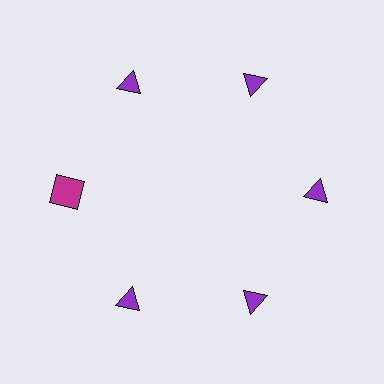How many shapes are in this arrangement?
There are 6 shapes arranged in a ring pattern.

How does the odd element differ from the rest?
It differs in both color (magenta instead of purple) and shape (square instead of triangle).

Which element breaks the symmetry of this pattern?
The magenta square at roughly the 9 o'clock position breaks the symmetry. All other shapes are purple triangles.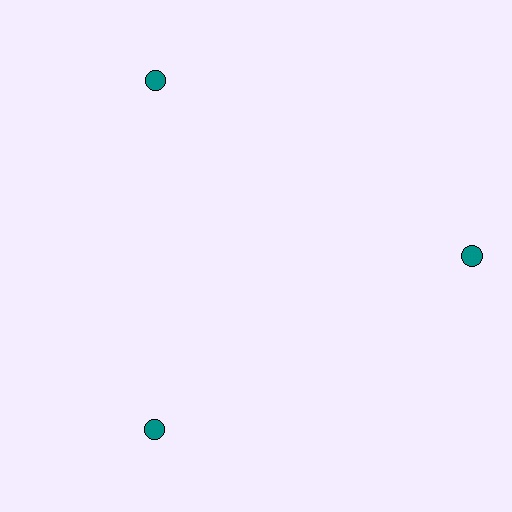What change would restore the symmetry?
The symmetry would be restored by moving it inward, back onto the ring so that all 3 circles sit at equal angles and equal distance from the center.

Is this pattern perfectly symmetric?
No. The 3 teal circles are arranged in a ring, but one element near the 3 o'clock position is pushed outward from the center, breaking the 3-fold rotational symmetry.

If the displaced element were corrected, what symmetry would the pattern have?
It would have 3-fold rotational symmetry — the pattern would map onto itself every 120 degrees.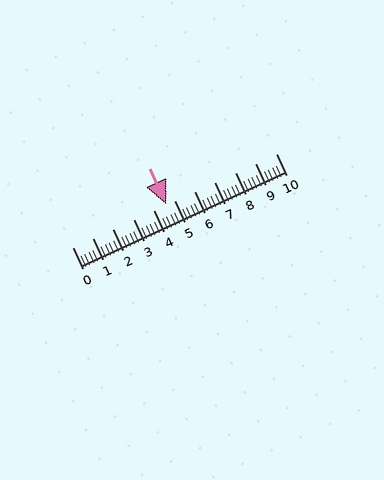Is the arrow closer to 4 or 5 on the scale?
The arrow is closer to 5.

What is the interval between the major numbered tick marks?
The major tick marks are spaced 1 units apart.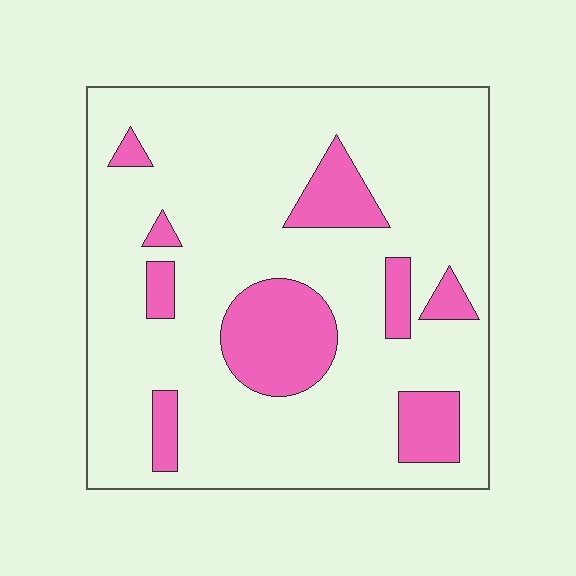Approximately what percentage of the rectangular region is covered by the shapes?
Approximately 20%.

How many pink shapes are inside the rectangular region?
9.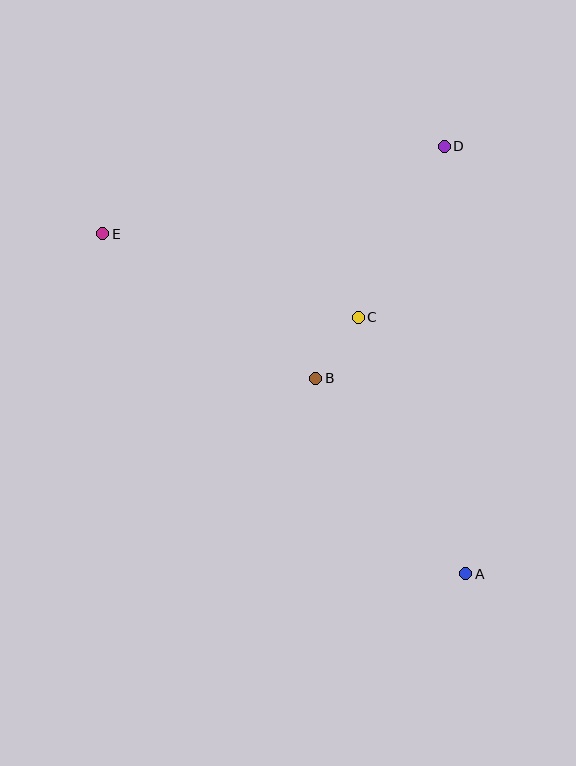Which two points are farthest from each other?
Points A and E are farthest from each other.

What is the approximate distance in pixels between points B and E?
The distance between B and E is approximately 257 pixels.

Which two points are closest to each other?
Points B and C are closest to each other.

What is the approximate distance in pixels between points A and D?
The distance between A and D is approximately 428 pixels.